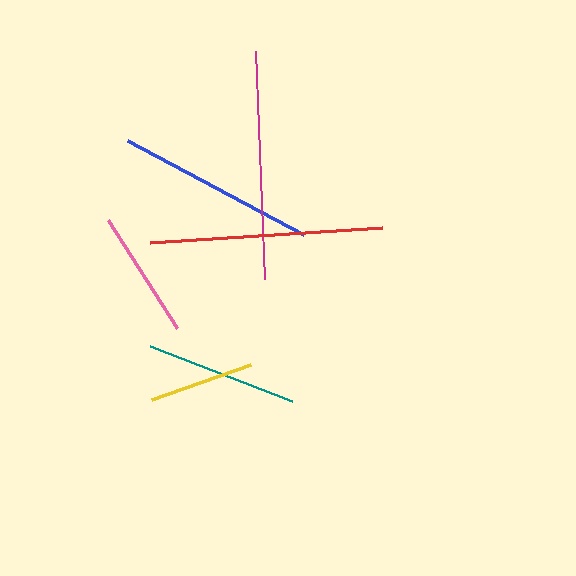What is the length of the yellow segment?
The yellow segment is approximately 104 pixels long.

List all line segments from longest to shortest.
From longest to shortest: red, magenta, blue, teal, pink, yellow.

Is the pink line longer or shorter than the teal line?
The teal line is longer than the pink line.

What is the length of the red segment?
The red segment is approximately 232 pixels long.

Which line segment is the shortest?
The yellow line is the shortest at approximately 104 pixels.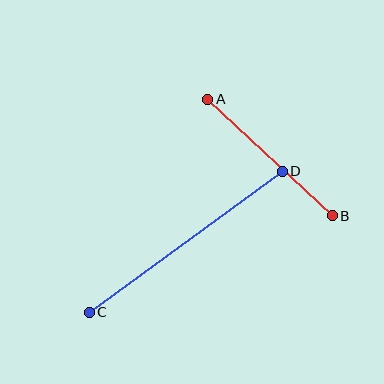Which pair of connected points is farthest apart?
Points C and D are farthest apart.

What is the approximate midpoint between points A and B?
The midpoint is at approximately (270, 158) pixels.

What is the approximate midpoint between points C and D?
The midpoint is at approximately (186, 242) pixels.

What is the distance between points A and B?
The distance is approximately 170 pixels.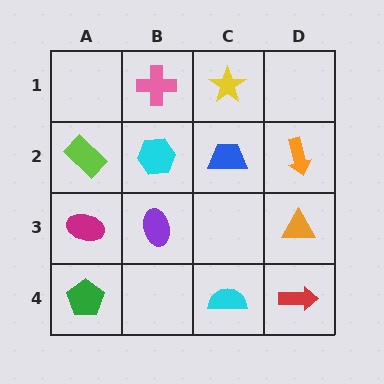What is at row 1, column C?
A yellow star.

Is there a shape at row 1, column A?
No, that cell is empty.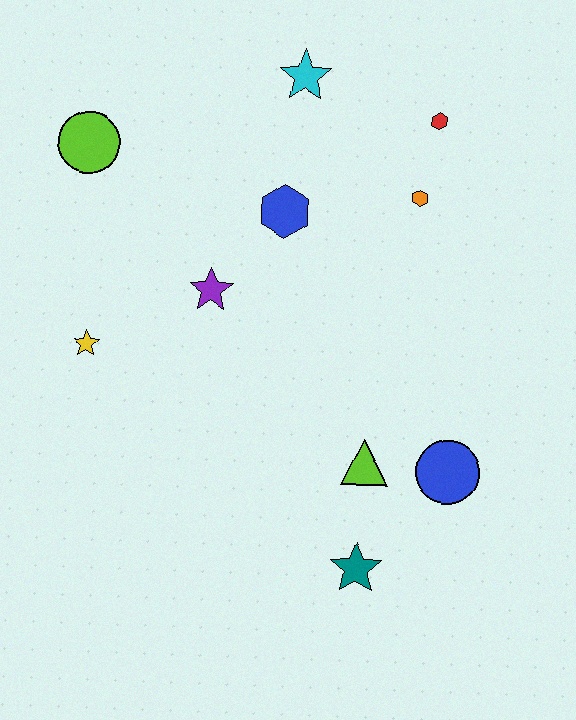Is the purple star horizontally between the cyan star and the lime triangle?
No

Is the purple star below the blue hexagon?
Yes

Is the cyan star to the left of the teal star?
Yes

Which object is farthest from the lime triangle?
The lime circle is farthest from the lime triangle.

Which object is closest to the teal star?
The lime triangle is closest to the teal star.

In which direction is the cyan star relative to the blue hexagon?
The cyan star is above the blue hexagon.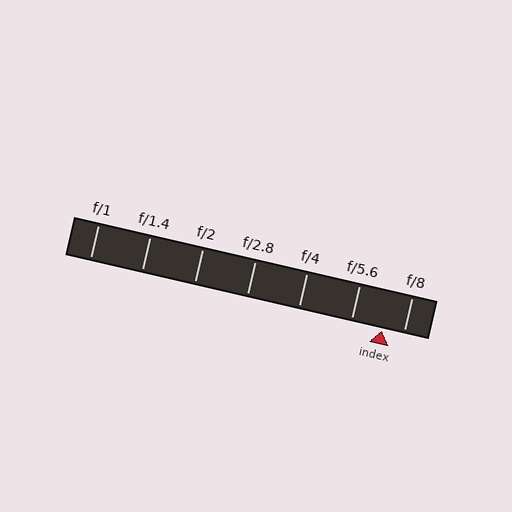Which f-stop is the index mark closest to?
The index mark is closest to f/8.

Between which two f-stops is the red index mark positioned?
The index mark is between f/5.6 and f/8.